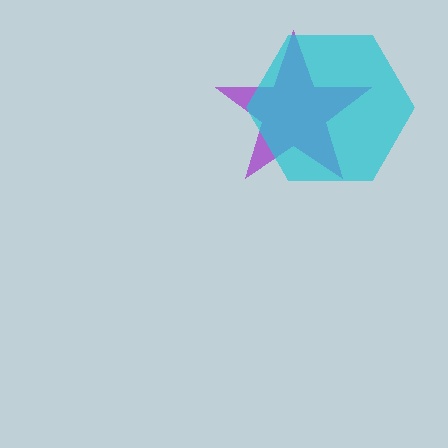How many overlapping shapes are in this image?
There are 2 overlapping shapes in the image.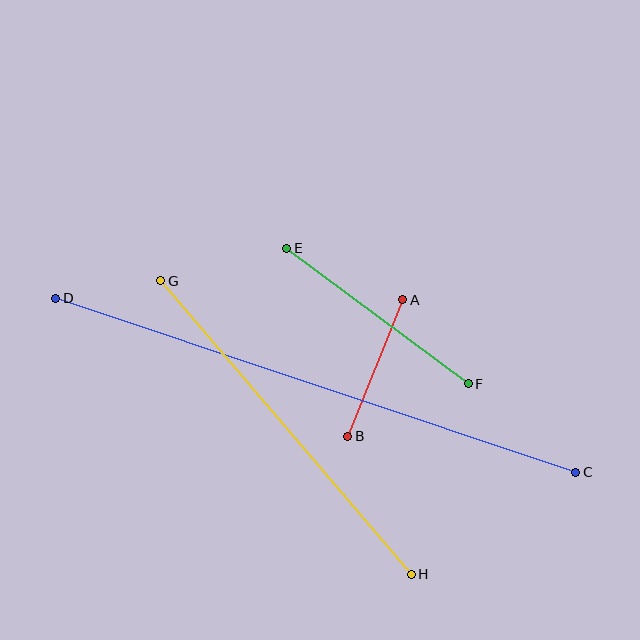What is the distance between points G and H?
The distance is approximately 386 pixels.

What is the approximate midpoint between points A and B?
The midpoint is at approximately (375, 368) pixels.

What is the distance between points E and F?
The distance is approximately 227 pixels.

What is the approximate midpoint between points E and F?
The midpoint is at approximately (377, 316) pixels.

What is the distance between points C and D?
The distance is approximately 548 pixels.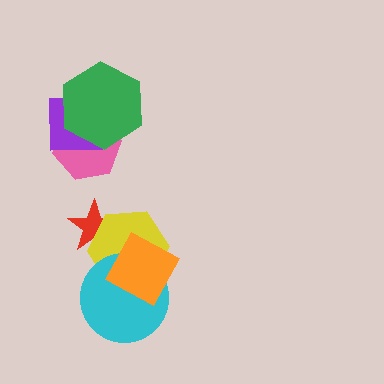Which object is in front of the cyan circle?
The orange diamond is in front of the cyan circle.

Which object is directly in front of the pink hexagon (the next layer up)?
The purple square is directly in front of the pink hexagon.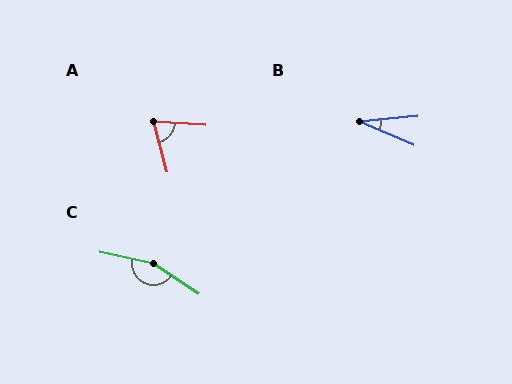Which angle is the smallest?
B, at approximately 29 degrees.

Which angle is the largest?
C, at approximately 158 degrees.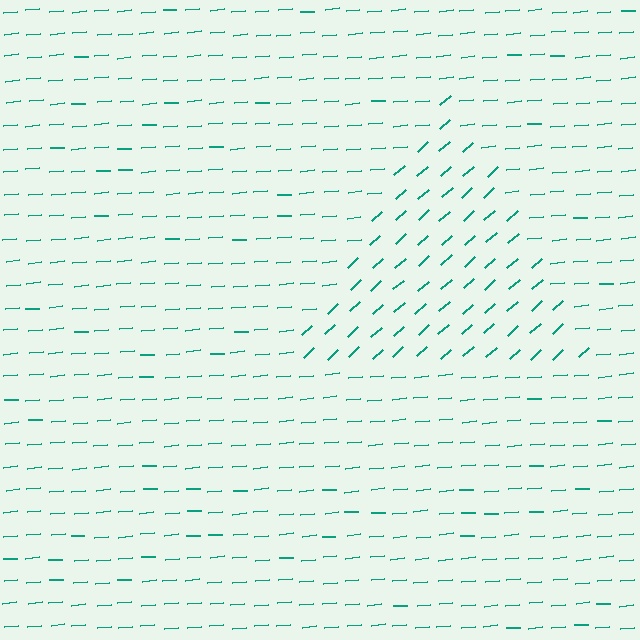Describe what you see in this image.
The image is filled with small teal line segments. A triangle region in the image has lines oriented differently from the surrounding lines, creating a visible texture boundary.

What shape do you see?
I see a triangle.